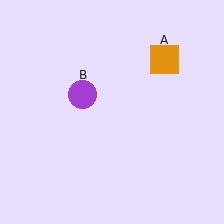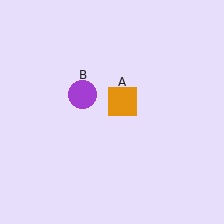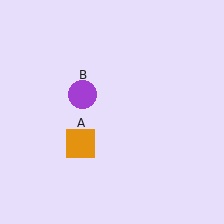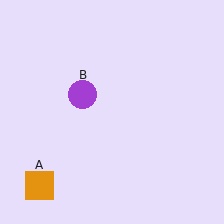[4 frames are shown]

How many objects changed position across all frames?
1 object changed position: orange square (object A).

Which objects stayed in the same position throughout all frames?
Purple circle (object B) remained stationary.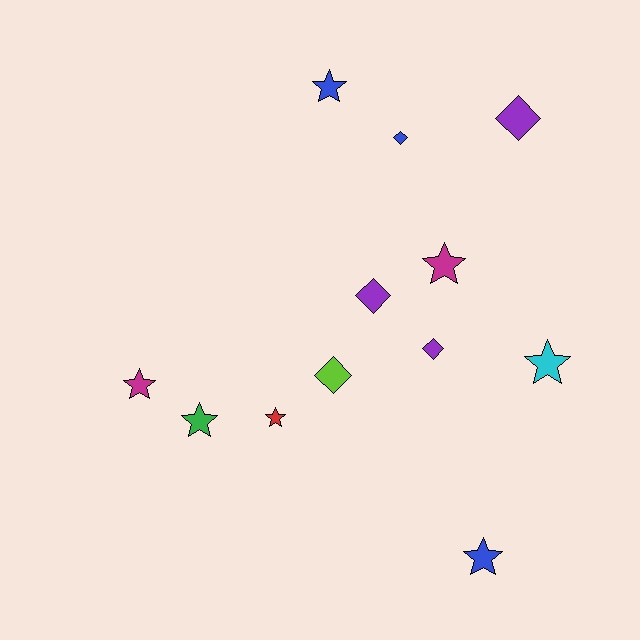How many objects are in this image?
There are 12 objects.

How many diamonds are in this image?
There are 5 diamonds.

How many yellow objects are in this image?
There are no yellow objects.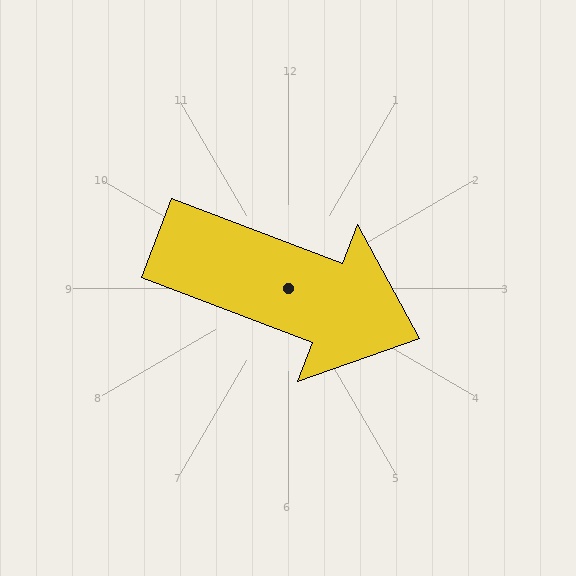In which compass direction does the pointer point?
East.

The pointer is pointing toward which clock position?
Roughly 4 o'clock.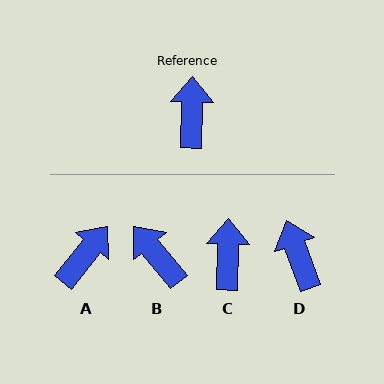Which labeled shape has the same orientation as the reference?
C.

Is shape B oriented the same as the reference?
No, it is off by about 41 degrees.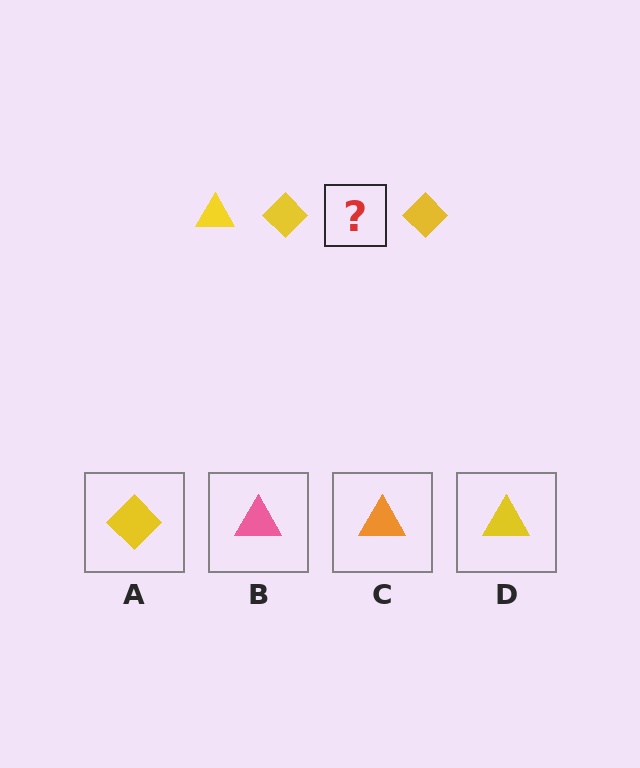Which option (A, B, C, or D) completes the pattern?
D.